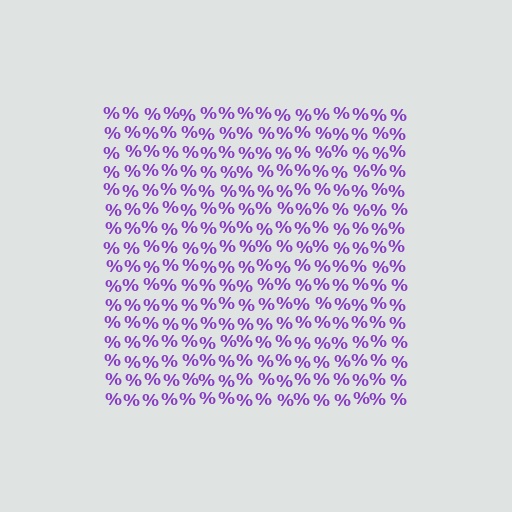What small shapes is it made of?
It is made of small percent signs.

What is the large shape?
The large shape is a square.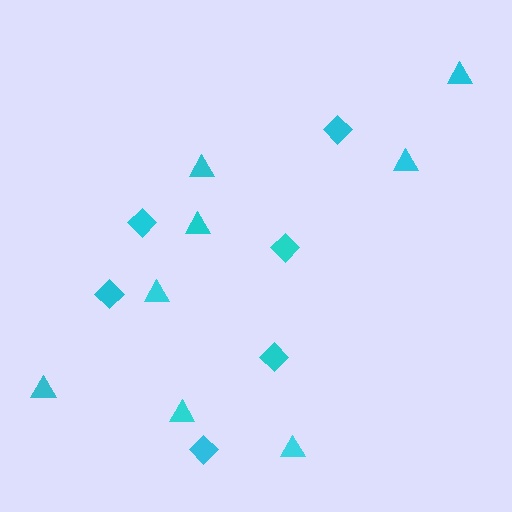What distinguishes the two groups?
There are 2 groups: one group of triangles (8) and one group of diamonds (6).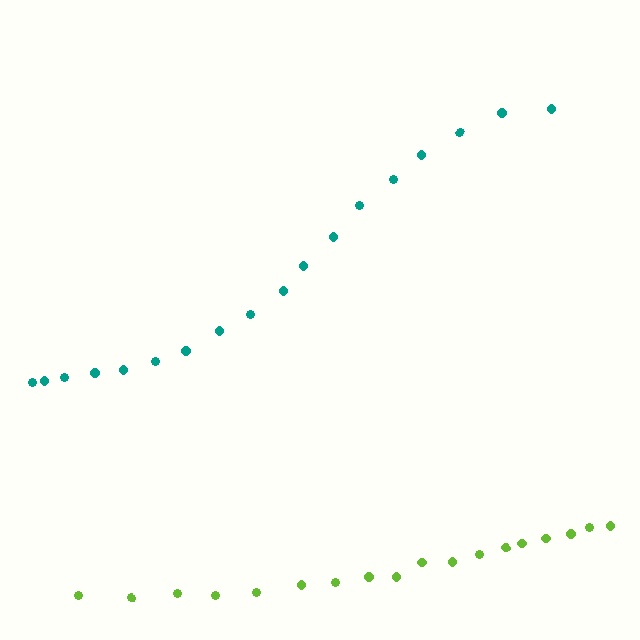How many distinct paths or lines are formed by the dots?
There are 2 distinct paths.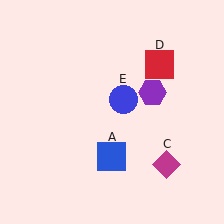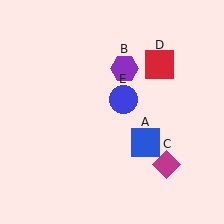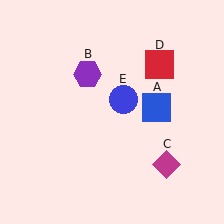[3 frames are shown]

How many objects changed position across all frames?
2 objects changed position: blue square (object A), purple hexagon (object B).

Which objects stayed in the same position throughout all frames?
Magenta diamond (object C) and red square (object D) and blue circle (object E) remained stationary.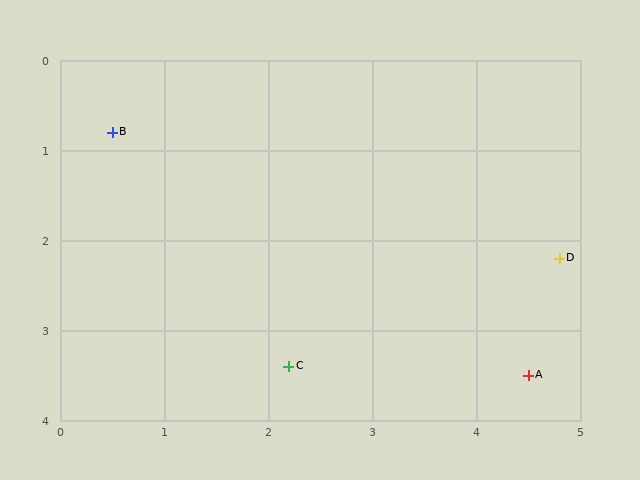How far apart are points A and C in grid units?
Points A and C are about 2.3 grid units apart.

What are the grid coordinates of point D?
Point D is at approximately (4.8, 2.2).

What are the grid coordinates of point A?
Point A is at approximately (4.5, 3.5).